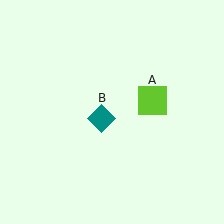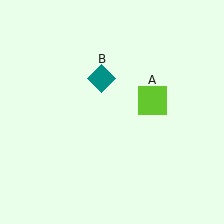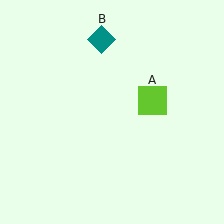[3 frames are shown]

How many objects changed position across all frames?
1 object changed position: teal diamond (object B).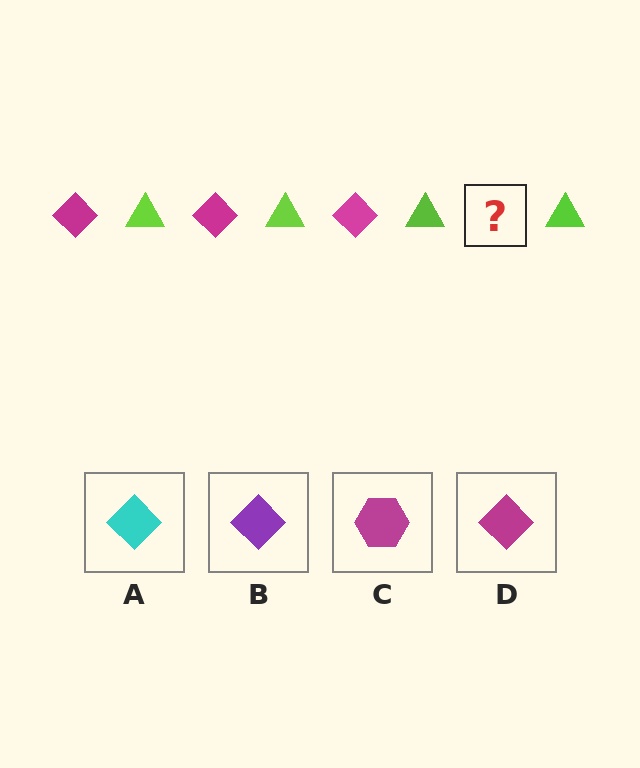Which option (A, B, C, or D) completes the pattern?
D.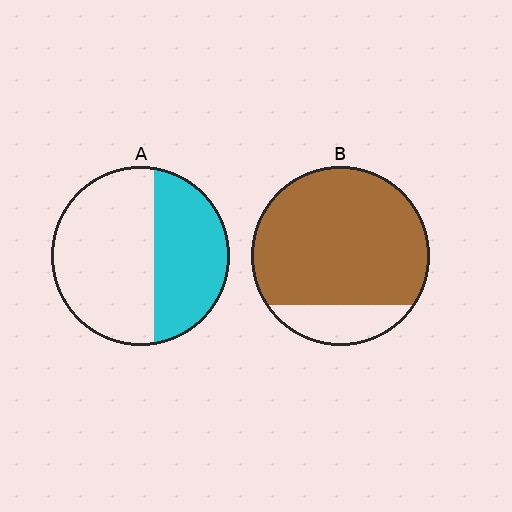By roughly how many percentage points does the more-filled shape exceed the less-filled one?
By roughly 40 percentage points (B over A).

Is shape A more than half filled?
No.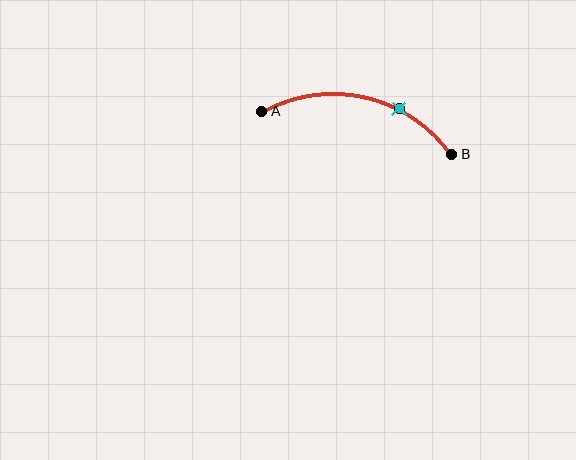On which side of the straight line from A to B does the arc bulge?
The arc bulges above the straight line connecting A and B.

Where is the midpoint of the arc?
The arc midpoint is the point on the curve farthest from the straight line joining A and B. It sits above that line.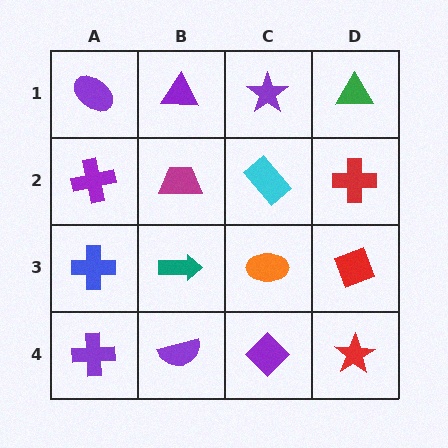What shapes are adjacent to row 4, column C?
An orange ellipse (row 3, column C), a purple semicircle (row 4, column B), a red star (row 4, column D).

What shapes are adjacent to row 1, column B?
A magenta trapezoid (row 2, column B), a purple ellipse (row 1, column A), a purple star (row 1, column C).